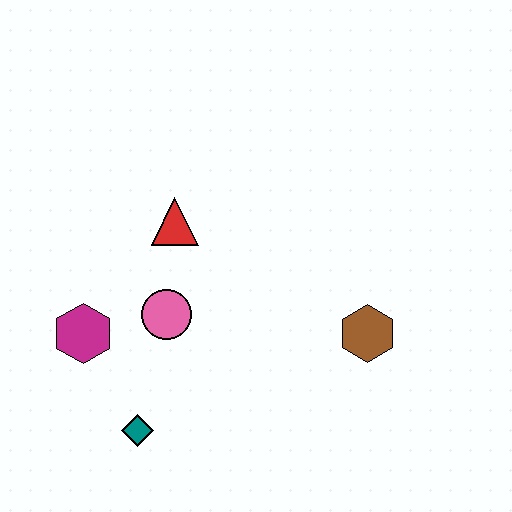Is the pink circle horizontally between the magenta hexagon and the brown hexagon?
Yes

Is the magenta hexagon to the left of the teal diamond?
Yes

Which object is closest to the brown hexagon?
The pink circle is closest to the brown hexagon.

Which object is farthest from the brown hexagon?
The magenta hexagon is farthest from the brown hexagon.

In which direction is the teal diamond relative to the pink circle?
The teal diamond is below the pink circle.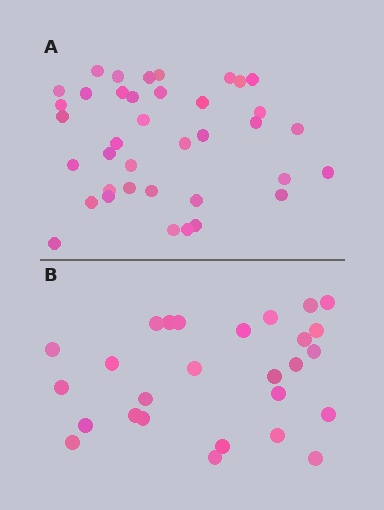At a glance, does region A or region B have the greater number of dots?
Region A (the top region) has more dots.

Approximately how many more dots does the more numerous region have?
Region A has roughly 12 or so more dots than region B.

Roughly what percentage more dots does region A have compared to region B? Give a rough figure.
About 40% more.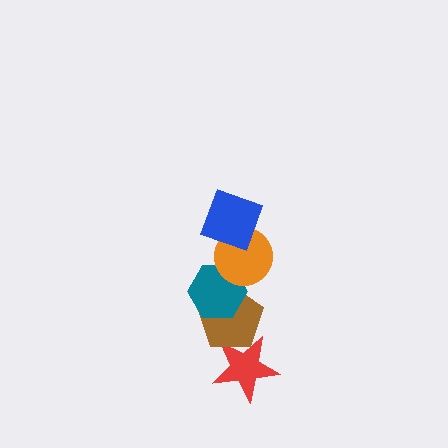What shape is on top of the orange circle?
The blue square is on top of the orange circle.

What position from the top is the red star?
The red star is 5th from the top.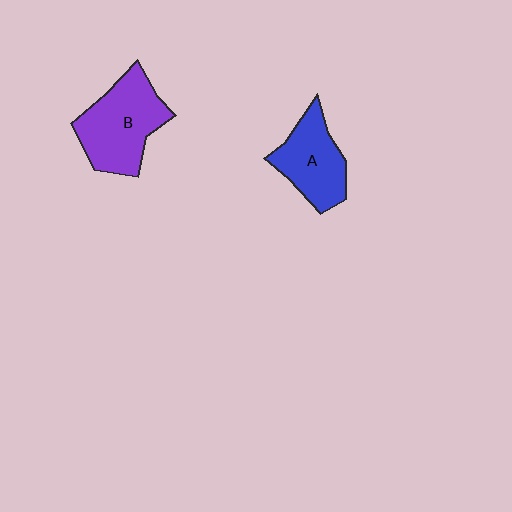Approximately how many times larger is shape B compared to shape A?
Approximately 1.3 times.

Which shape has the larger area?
Shape B (purple).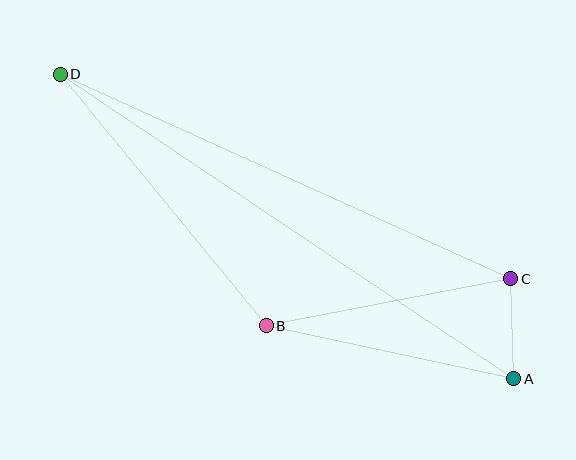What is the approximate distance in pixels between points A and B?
The distance between A and B is approximately 253 pixels.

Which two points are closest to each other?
Points A and C are closest to each other.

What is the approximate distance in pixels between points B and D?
The distance between B and D is approximately 325 pixels.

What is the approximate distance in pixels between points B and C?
The distance between B and C is approximately 249 pixels.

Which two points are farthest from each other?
Points A and D are farthest from each other.